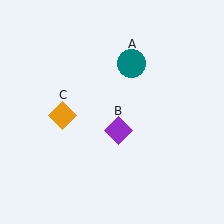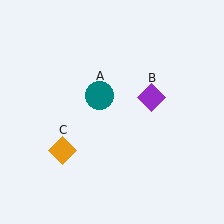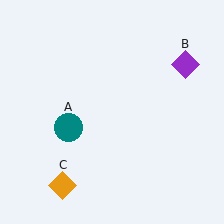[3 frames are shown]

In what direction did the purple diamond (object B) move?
The purple diamond (object B) moved up and to the right.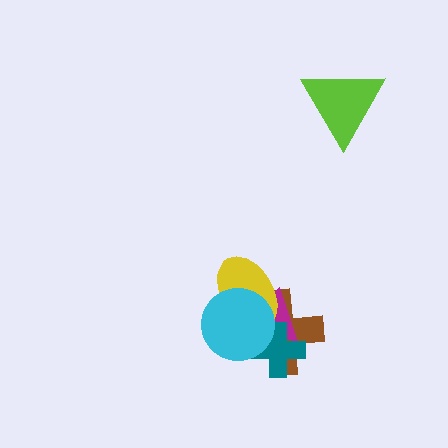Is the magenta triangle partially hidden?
Yes, it is partially covered by another shape.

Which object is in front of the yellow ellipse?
The cyan circle is in front of the yellow ellipse.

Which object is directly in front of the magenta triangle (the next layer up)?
The yellow ellipse is directly in front of the magenta triangle.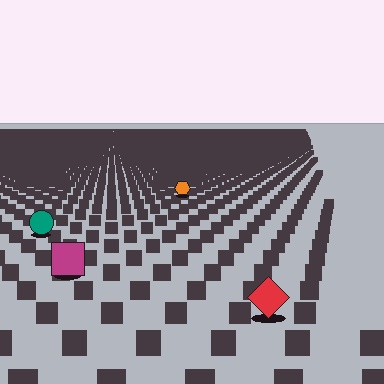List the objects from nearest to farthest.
From nearest to farthest: the red diamond, the magenta square, the teal circle, the orange hexagon.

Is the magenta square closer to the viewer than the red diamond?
No. The red diamond is closer — you can tell from the texture gradient: the ground texture is coarser near it.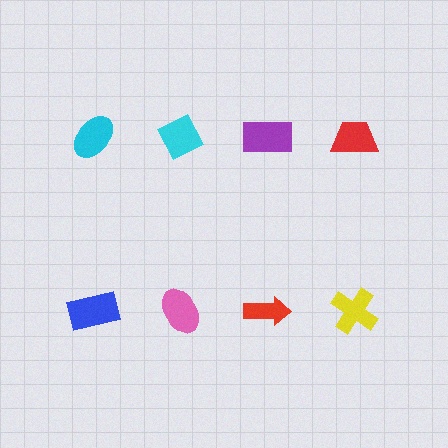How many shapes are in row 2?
4 shapes.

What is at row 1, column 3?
A purple rectangle.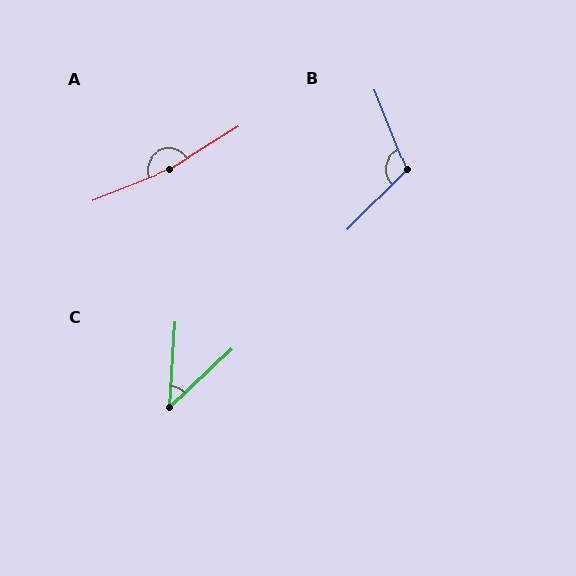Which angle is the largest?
A, at approximately 170 degrees.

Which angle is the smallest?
C, at approximately 43 degrees.